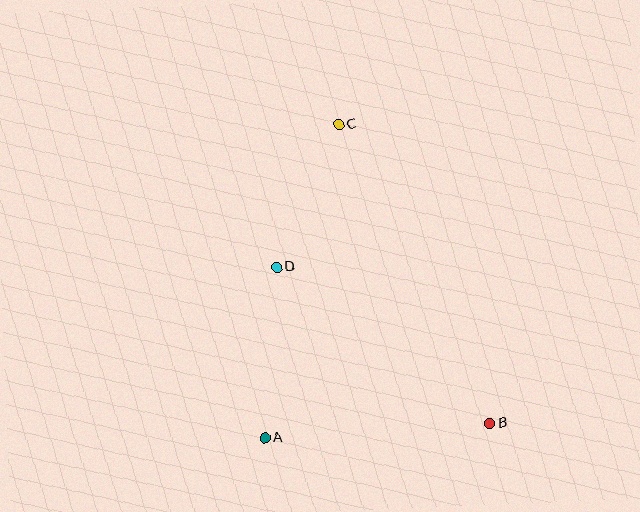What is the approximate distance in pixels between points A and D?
The distance between A and D is approximately 171 pixels.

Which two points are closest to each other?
Points C and D are closest to each other.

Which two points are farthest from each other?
Points B and C are farthest from each other.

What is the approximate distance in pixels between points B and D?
The distance between B and D is approximately 264 pixels.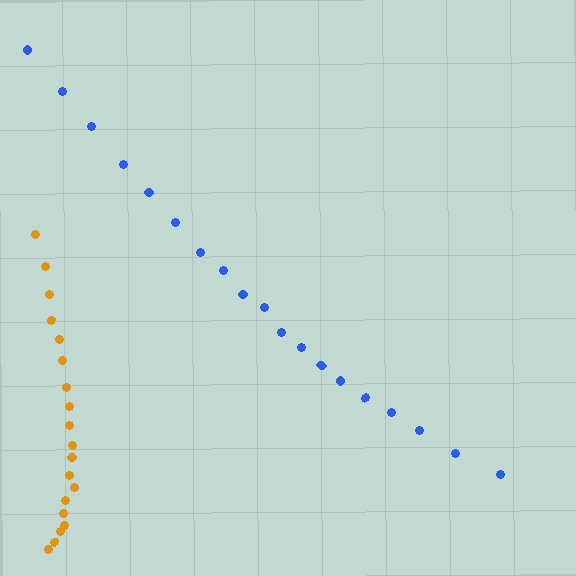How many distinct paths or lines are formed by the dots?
There are 2 distinct paths.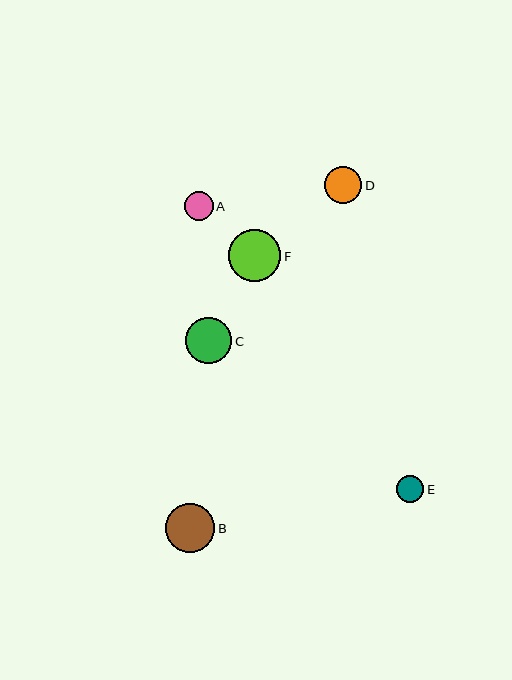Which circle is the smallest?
Circle E is the smallest with a size of approximately 27 pixels.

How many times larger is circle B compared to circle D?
Circle B is approximately 1.3 times the size of circle D.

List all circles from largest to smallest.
From largest to smallest: F, B, C, D, A, E.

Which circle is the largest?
Circle F is the largest with a size of approximately 53 pixels.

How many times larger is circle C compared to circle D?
Circle C is approximately 1.3 times the size of circle D.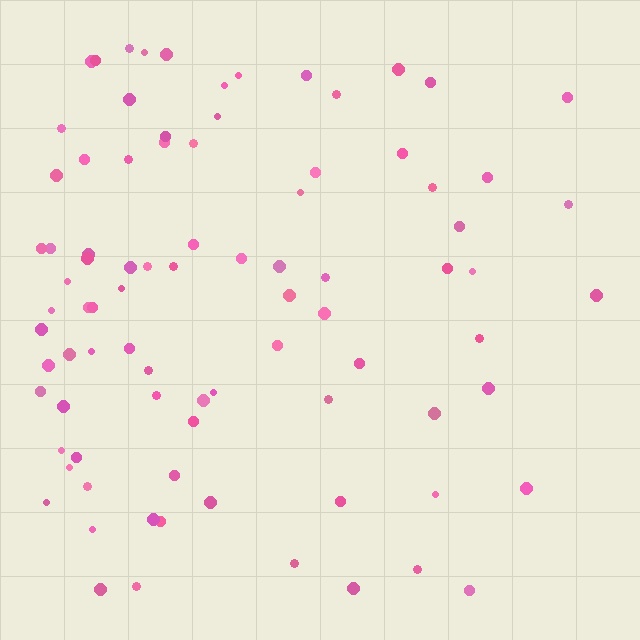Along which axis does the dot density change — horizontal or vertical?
Horizontal.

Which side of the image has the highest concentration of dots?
The left.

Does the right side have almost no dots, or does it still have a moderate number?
Still a moderate number, just noticeably fewer than the left.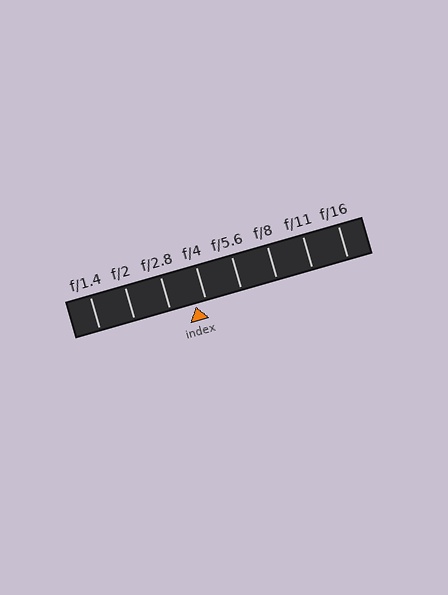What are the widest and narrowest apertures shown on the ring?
The widest aperture shown is f/1.4 and the narrowest is f/16.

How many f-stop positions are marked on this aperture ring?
There are 8 f-stop positions marked.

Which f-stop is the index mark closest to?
The index mark is closest to f/4.